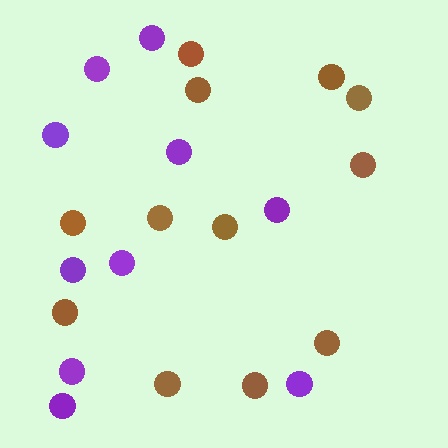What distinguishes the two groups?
There are 2 groups: one group of brown circles (12) and one group of purple circles (10).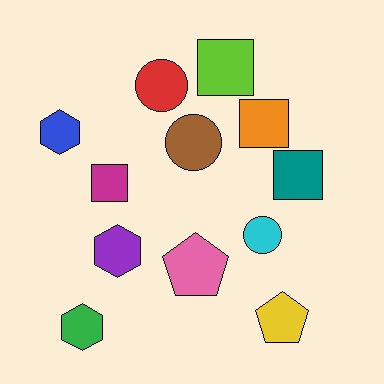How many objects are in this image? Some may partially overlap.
There are 12 objects.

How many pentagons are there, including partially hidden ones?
There are 2 pentagons.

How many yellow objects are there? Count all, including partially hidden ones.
There is 1 yellow object.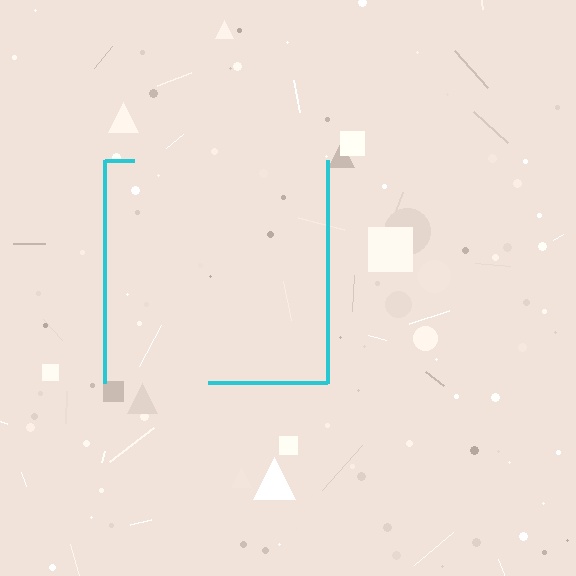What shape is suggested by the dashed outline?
The dashed outline suggests a square.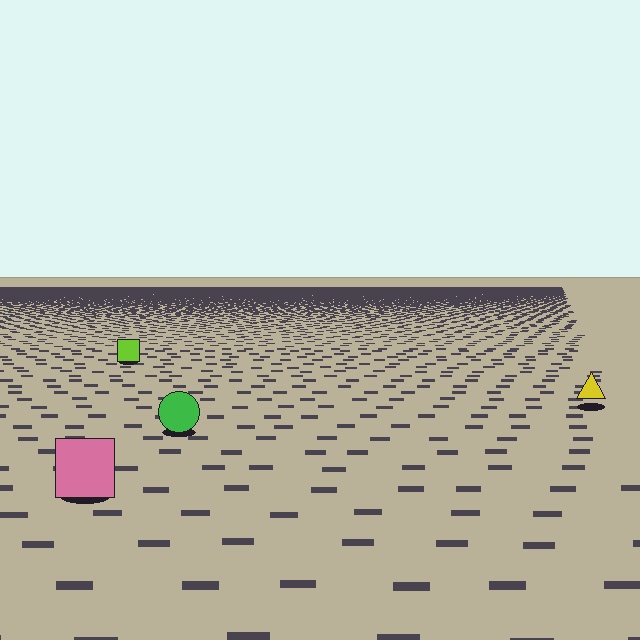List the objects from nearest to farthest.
From nearest to farthest: the pink square, the green circle, the yellow triangle, the lime square.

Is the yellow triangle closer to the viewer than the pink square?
No. The pink square is closer — you can tell from the texture gradient: the ground texture is coarser near it.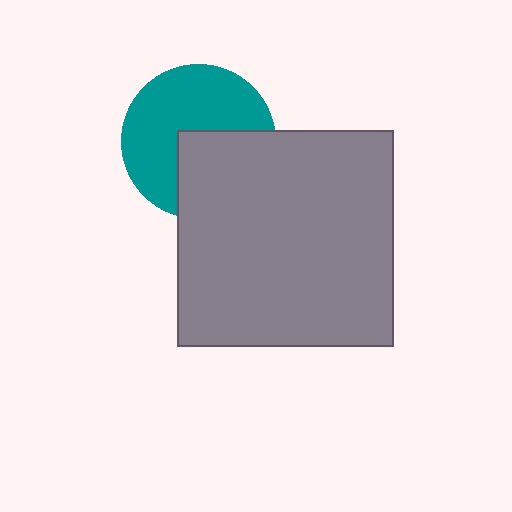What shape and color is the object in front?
The object in front is a gray square.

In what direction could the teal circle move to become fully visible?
The teal circle could move toward the upper-left. That would shift it out from behind the gray square entirely.